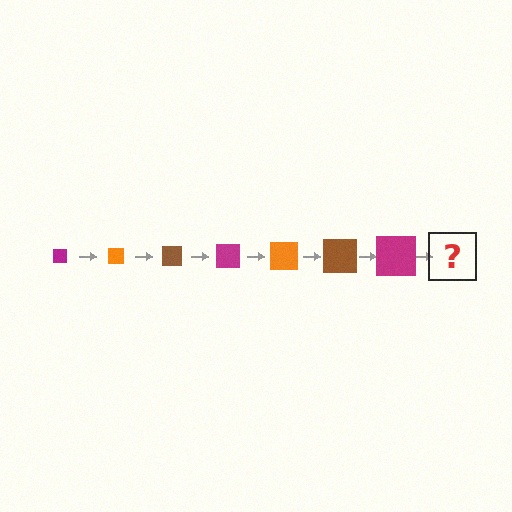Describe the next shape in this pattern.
It should be an orange square, larger than the previous one.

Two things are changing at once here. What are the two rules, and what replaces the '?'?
The two rules are that the square grows larger each step and the color cycles through magenta, orange, and brown. The '?' should be an orange square, larger than the previous one.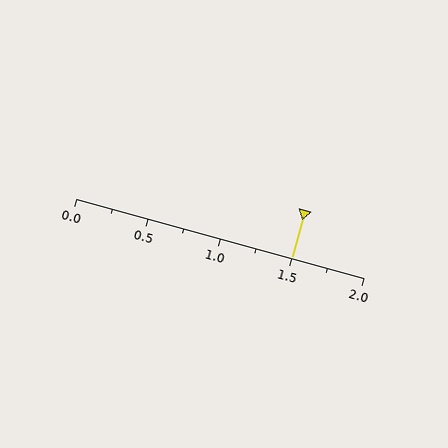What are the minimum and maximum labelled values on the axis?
The axis runs from 0.0 to 2.0.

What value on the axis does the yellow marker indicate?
The marker indicates approximately 1.5.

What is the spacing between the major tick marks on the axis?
The major ticks are spaced 0.5 apart.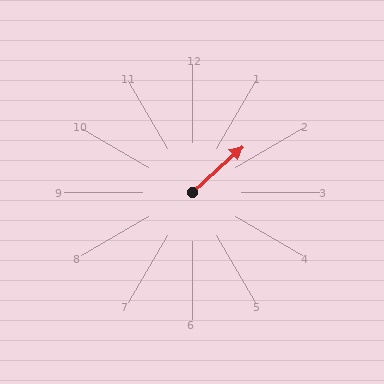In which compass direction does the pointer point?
Northeast.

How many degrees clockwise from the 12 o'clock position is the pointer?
Approximately 48 degrees.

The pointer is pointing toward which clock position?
Roughly 2 o'clock.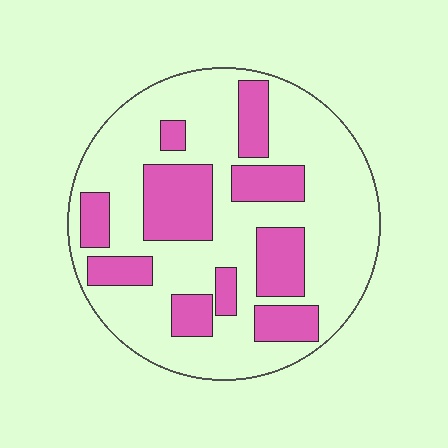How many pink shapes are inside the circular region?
10.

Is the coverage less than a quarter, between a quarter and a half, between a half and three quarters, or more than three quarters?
Between a quarter and a half.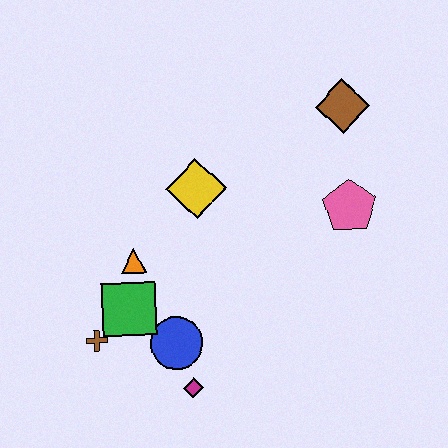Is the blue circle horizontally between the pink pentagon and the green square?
Yes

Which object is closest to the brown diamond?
The pink pentagon is closest to the brown diamond.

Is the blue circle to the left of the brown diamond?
Yes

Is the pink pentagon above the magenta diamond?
Yes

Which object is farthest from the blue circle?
The brown diamond is farthest from the blue circle.